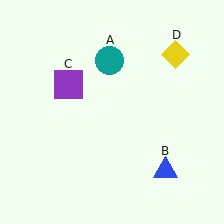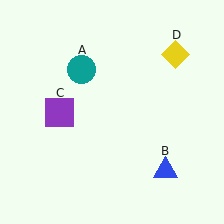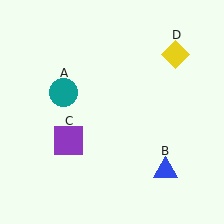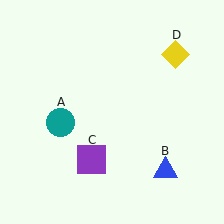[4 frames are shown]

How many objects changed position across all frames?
2 objects changed position: teal circle (object A), purple square (object C).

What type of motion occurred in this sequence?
The teal circle (object A), purple square (object C) rotated counterclockwise around the center of the scene.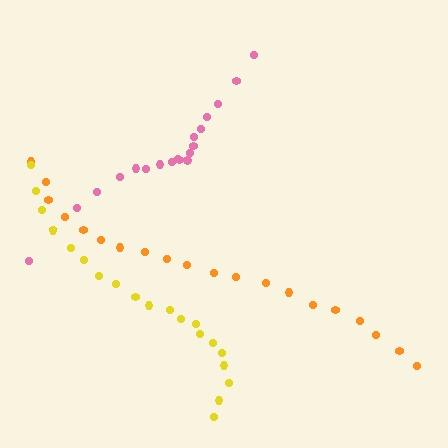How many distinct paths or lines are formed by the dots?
There are 3 distinct paths.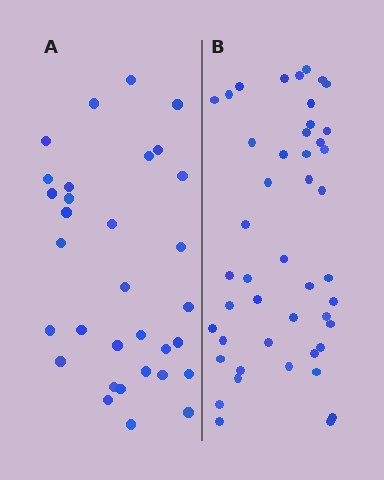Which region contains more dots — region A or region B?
Region B (the right region) has more dots.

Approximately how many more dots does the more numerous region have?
Region B has approximately 15 more dots than region A.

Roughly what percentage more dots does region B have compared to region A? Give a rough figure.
About 45% more.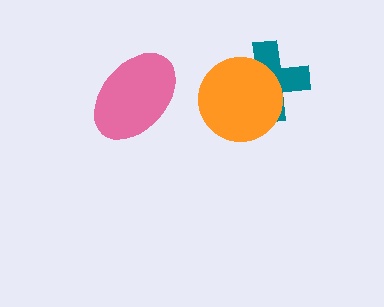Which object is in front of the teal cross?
The orange circle is in front of the teal cross.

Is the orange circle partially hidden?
No, no other shape covers it.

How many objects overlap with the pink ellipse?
0 objects overlap with the pink ellipse.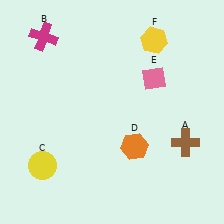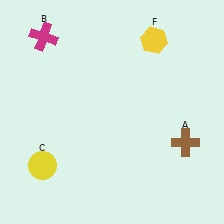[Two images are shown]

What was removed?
The pink diamond (E), the orange hexagon (D) were removed in Image 2.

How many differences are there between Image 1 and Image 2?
There are 2 differences between the two images.